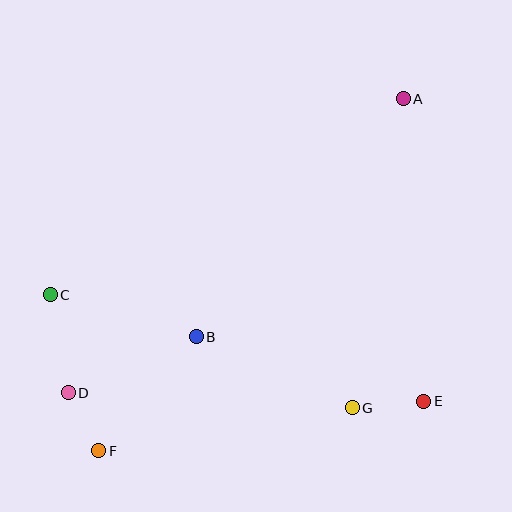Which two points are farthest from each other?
Points A and F are farthest from each other.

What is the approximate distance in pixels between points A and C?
The distance between A and C is approximately 404 pixels.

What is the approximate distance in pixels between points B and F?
The distance between B and F is approximately 150 pixels.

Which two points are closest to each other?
Points D and F are closest to each other.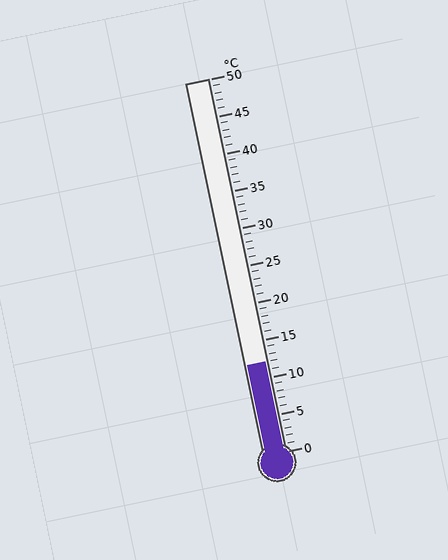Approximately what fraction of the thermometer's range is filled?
The thermometer is filled to approximately 25% of its range.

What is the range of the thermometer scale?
The thermometer scale ranges from 0°C to 50°C.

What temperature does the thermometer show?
The thermometer shows approximately 12°C.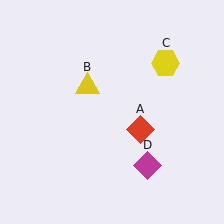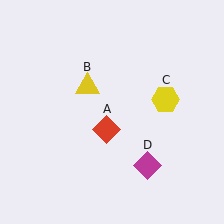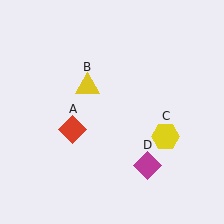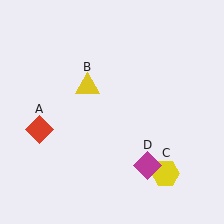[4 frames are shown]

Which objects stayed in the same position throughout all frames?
Yellow triangle (object B) and magenta diamond (object D) remained stationary.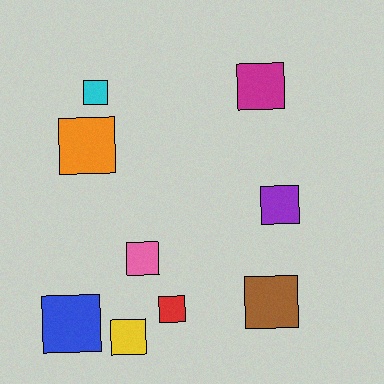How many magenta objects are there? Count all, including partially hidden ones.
There is 1 magenta object.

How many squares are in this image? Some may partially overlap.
There are 9 squares.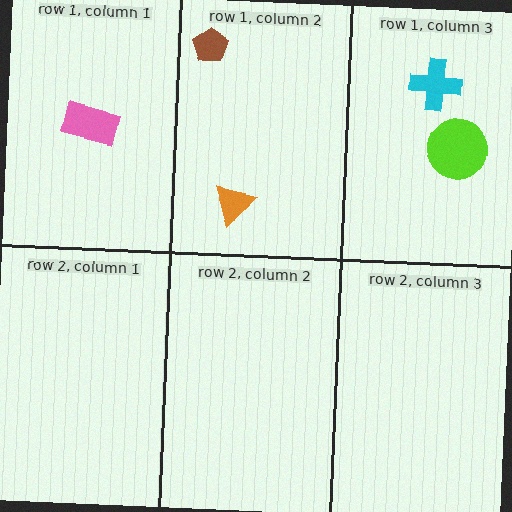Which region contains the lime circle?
The row 1, column 3 region.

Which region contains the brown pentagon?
The row 1, column 2 region.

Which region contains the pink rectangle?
The row 1, column 1 region.